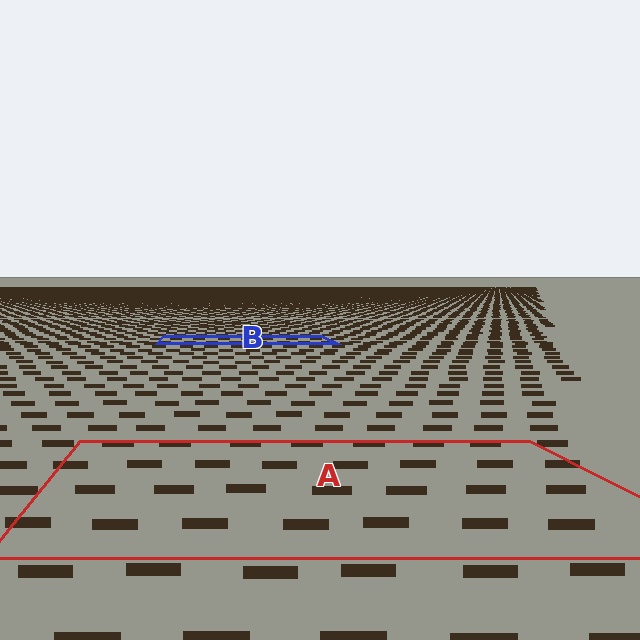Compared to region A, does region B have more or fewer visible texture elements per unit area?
Region B has more texture elements per unit area — they are packed more densely because it is farther away.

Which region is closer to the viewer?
Region A is closer. The texture elements there are larger and more spread out.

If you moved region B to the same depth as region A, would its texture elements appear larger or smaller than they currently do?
They would appear larger. At a closer depth, the same texture elements are projected at a bigger on-screen size.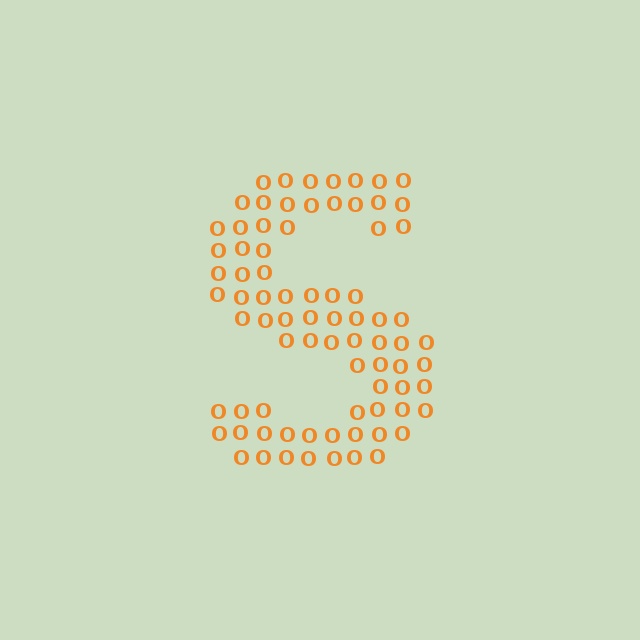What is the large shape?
The large shape is the letter S.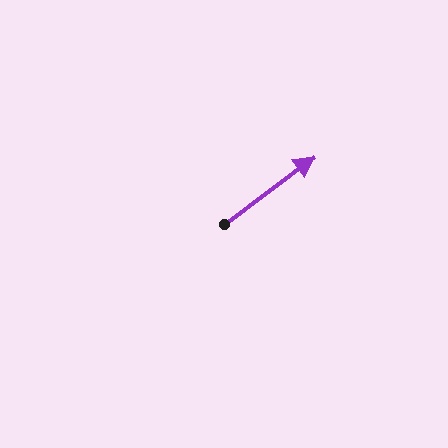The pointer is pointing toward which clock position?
Roughly 2 o'clock.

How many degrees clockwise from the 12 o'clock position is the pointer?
Approximately 53 degrees.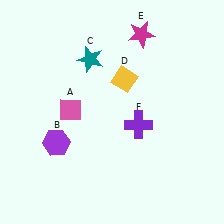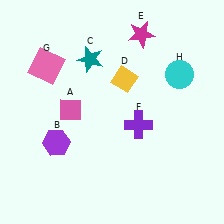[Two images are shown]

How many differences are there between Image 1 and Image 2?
There are 2 differences between the two images.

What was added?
A pink square (G), a cyan circle (H) were added in Image 2.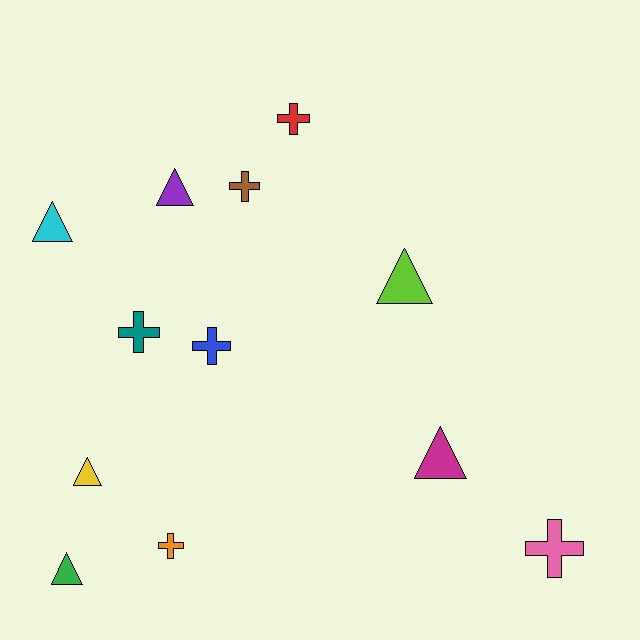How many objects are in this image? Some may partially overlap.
There are 12 objects.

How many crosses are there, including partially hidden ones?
There are 6 crosses.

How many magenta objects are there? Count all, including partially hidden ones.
There is 1 magenta object.